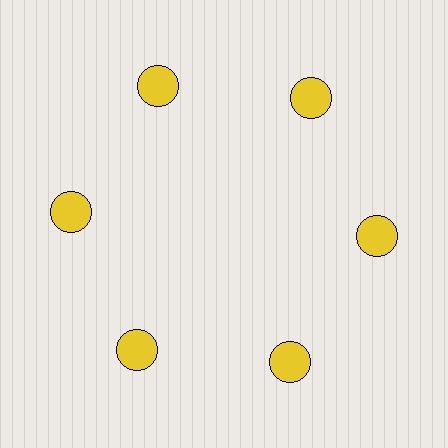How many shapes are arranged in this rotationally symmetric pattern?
There are 6 shapes, arranged in 6 groups of 1.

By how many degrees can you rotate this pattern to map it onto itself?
The pattern maps onto itself every 60 degrees of rotation.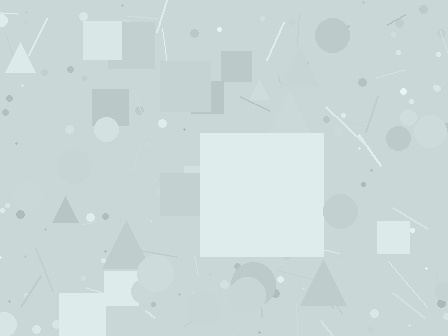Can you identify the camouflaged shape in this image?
The camouflaged shape is a square.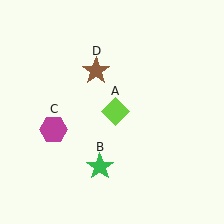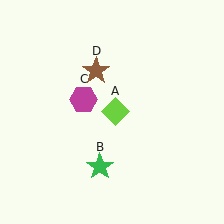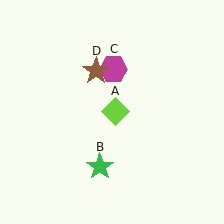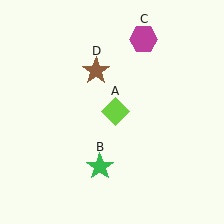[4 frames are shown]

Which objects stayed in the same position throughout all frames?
Lime diamond (object A) and green star (object B) and brown star (object D) remained stationary.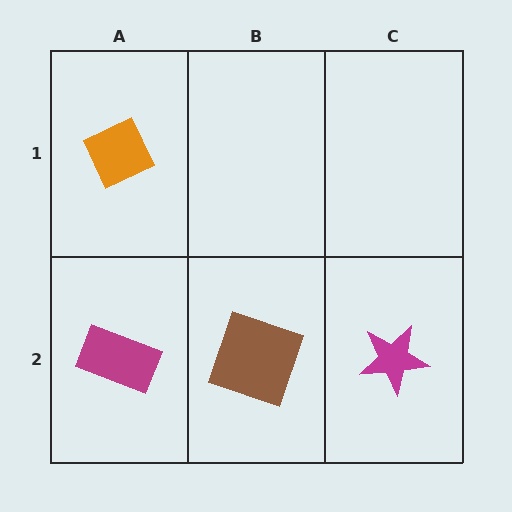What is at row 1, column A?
An orange diamond.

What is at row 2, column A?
A magenta rectangle.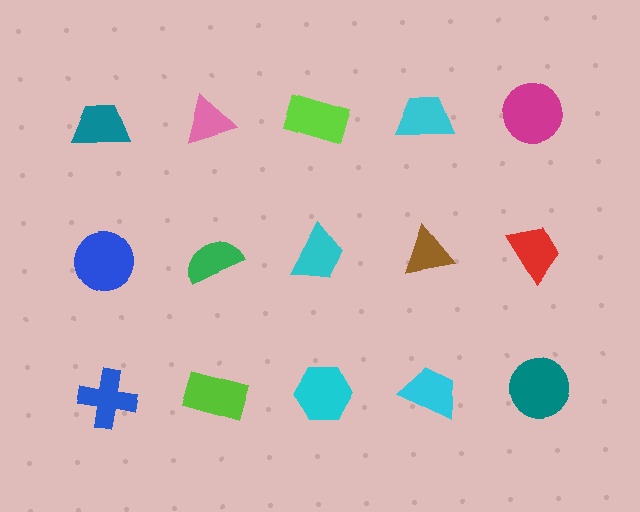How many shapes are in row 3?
5 shapes.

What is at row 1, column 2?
A pink triangle.